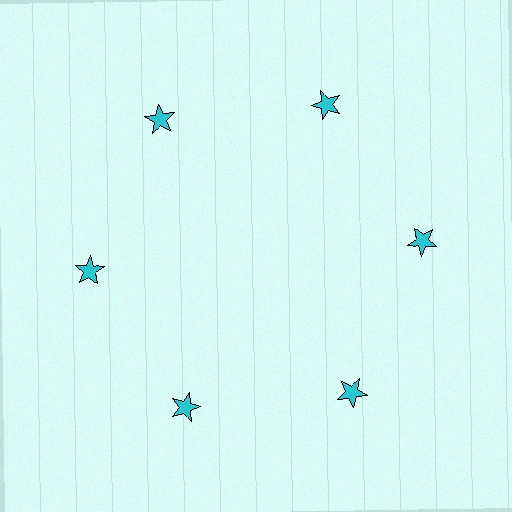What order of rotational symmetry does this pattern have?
This pattern has 6-fold rotational symmetry.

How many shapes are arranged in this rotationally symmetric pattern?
There are 6 shapes, arranged in 6 groups of 1.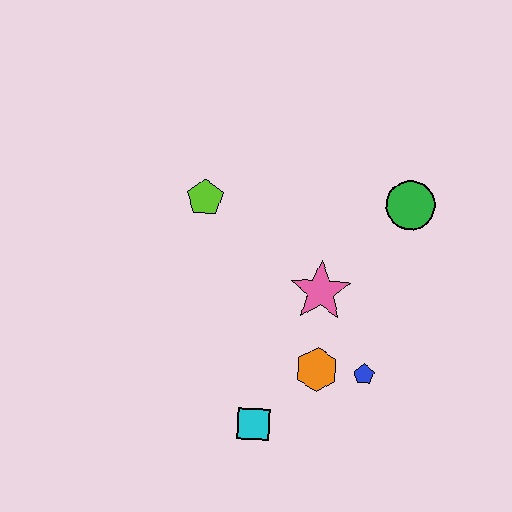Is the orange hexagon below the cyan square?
No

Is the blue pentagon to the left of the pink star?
No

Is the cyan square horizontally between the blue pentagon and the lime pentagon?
Yes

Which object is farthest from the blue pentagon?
The lime pentagon is farthest from the blue pentagon.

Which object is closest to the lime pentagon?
The pink star is closest to the lime pentagon.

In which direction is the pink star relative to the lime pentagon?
The pink star is to the right of the lime pentagon.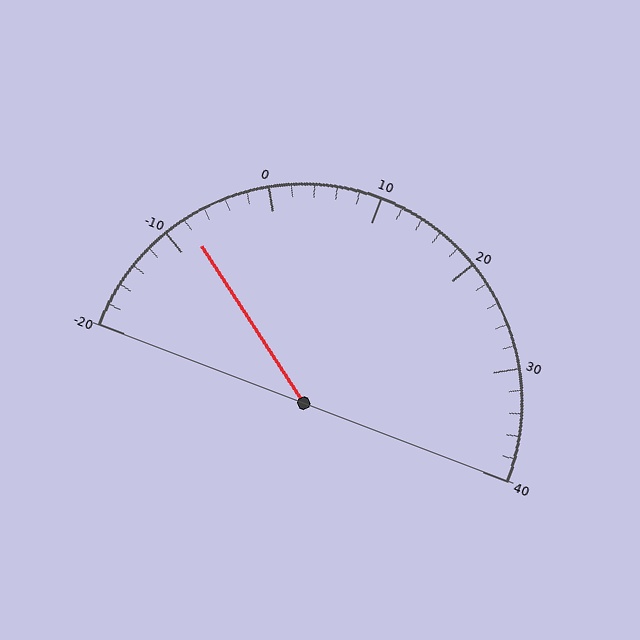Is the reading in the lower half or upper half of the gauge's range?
The reading is in the lower half of the range (-20 to 40).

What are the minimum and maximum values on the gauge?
The gauge ranges from -20 to 40.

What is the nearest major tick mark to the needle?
The nearest major tick mark is -10.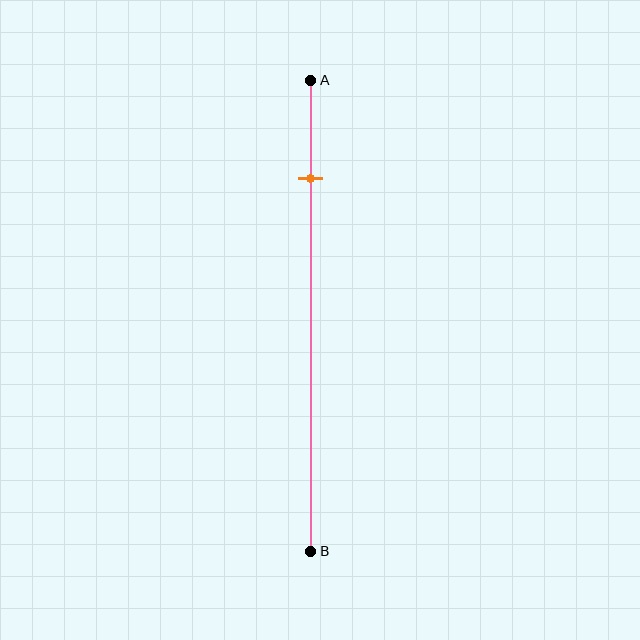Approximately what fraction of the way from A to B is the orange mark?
The orange mark is approximately 20% of the way from A to B.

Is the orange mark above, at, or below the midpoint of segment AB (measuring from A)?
The orange mark is above the midpoint of segment AB.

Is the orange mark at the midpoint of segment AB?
No, the mark is at about 20% from A, not at the 50% midpoint.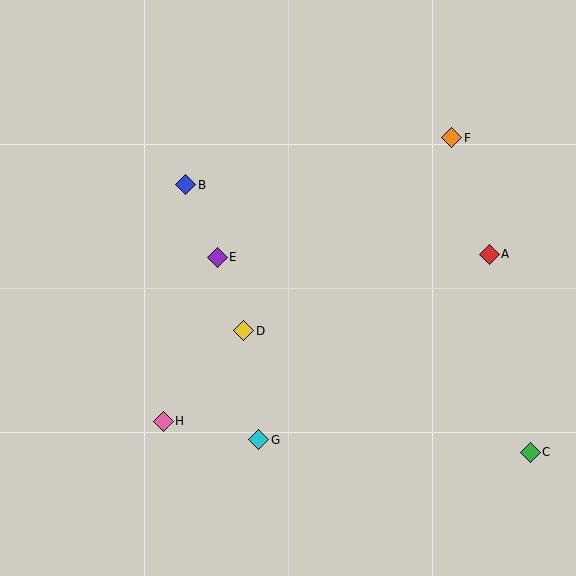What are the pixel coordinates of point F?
Point F is at (452, 138).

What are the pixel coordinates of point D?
Point D is at (244, 331).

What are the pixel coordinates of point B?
Point B is at (185, 185).